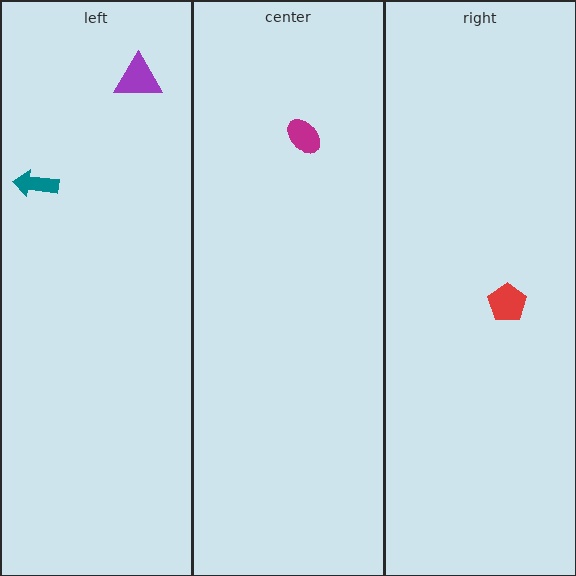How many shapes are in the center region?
1.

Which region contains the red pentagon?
The right region.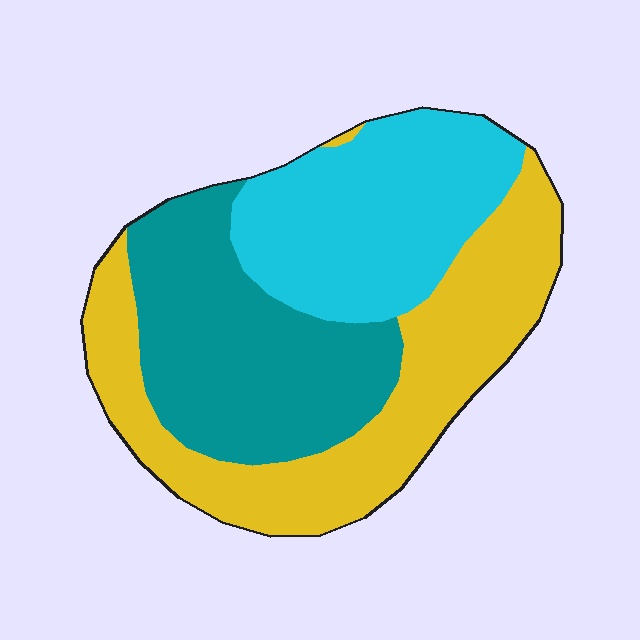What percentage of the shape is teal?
Teal covers roughly 30% of the shape.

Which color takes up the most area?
Yellow, at roughly 40%.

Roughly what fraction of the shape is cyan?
Cyan covers about 30% of the shape.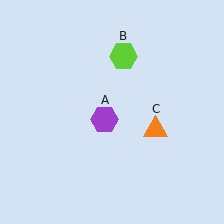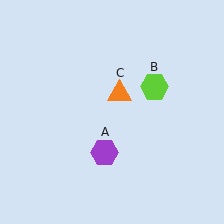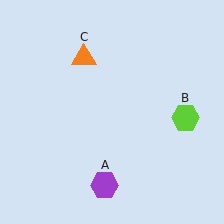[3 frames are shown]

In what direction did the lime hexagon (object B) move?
The lime hexagon (object B) moved down and to the right.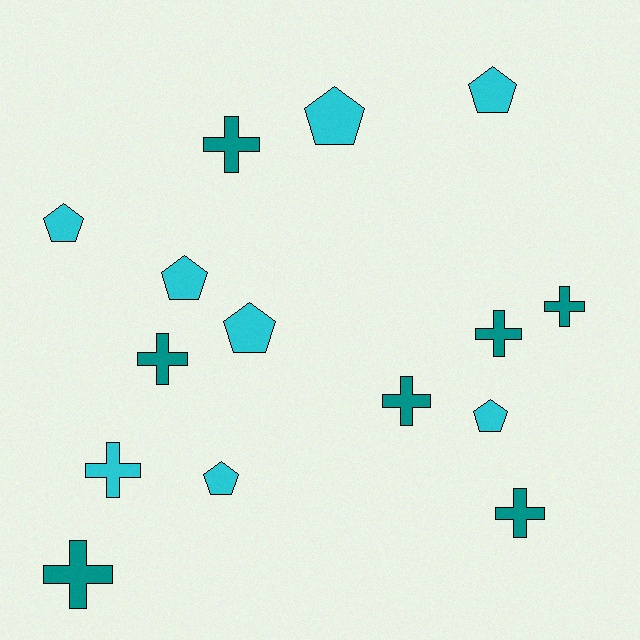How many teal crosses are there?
There are 7 teal crosses.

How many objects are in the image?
There are 15 objects.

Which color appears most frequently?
Cyan, with 8 objects.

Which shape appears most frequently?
Cross, with 8 objects.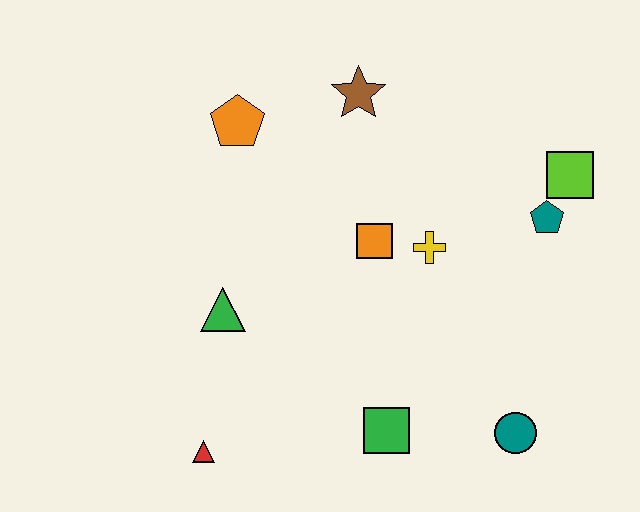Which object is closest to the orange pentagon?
The brown star is closest to the orange pentagon.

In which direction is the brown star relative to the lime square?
The brown star is to the left of the lime square.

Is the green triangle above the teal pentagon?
No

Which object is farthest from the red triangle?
The lime square is farthest from the red triangle.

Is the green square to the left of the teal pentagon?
Yes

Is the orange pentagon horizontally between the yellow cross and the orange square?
No